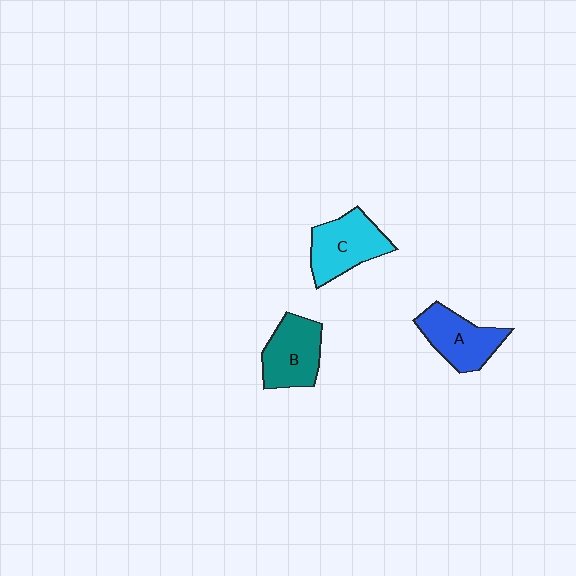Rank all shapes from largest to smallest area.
From largest to smallest: C (cyan), B (teal), A (blue).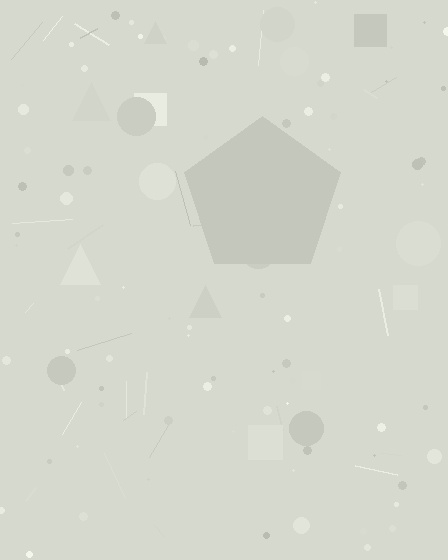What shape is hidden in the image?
A pentagon is hidden in the image.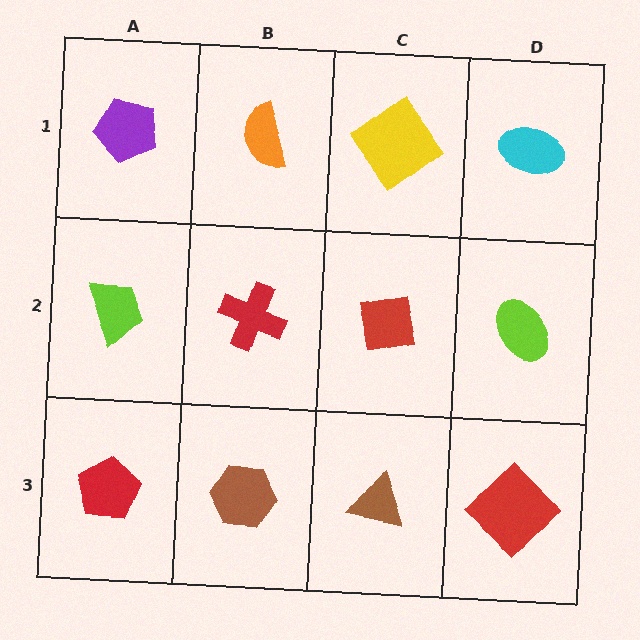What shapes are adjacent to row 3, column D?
A lime ellipse (row 2, column D), a brown triangle (row 3, column C).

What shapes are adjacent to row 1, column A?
A lime trapezoid (row 2, column A), an orange semicircle (row 1, column B).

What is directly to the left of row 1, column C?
An orange semicircle.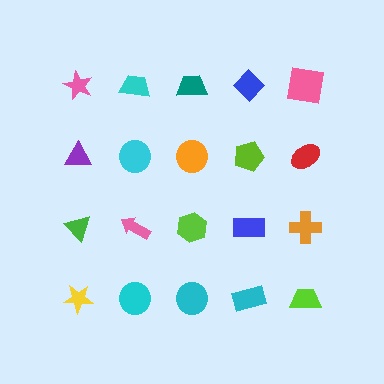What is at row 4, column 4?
A cyan rectangle.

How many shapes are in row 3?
5 shapes.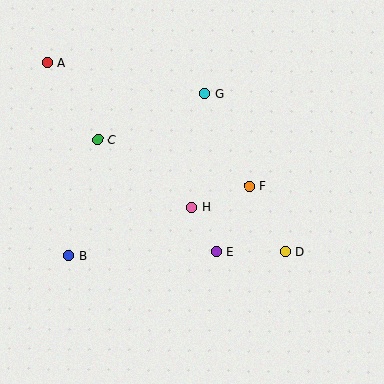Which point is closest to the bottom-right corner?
Point D is closest to the bottom-right corner.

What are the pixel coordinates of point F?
Point F is at (249, 186).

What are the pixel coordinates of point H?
Point H is at (191, 207).